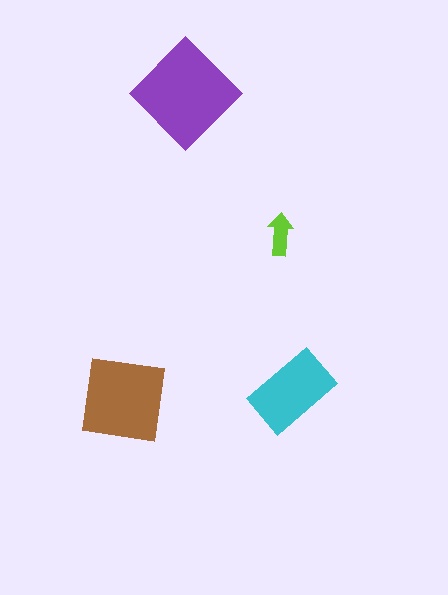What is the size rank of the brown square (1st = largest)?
2nd.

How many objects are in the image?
There are 4 objects in the image.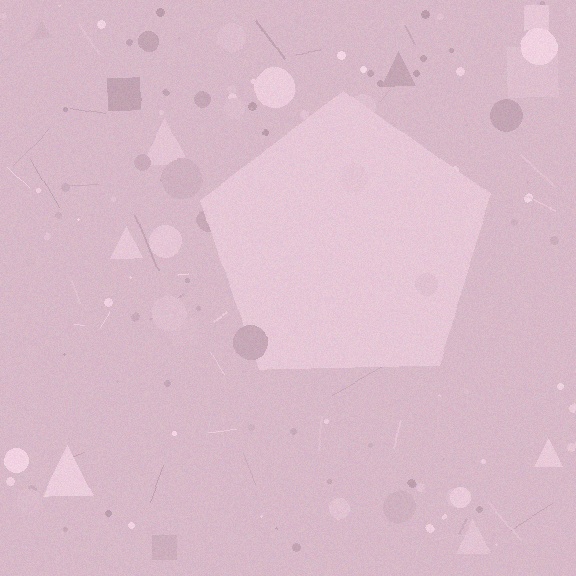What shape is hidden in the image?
A pentagon is hidden in the image.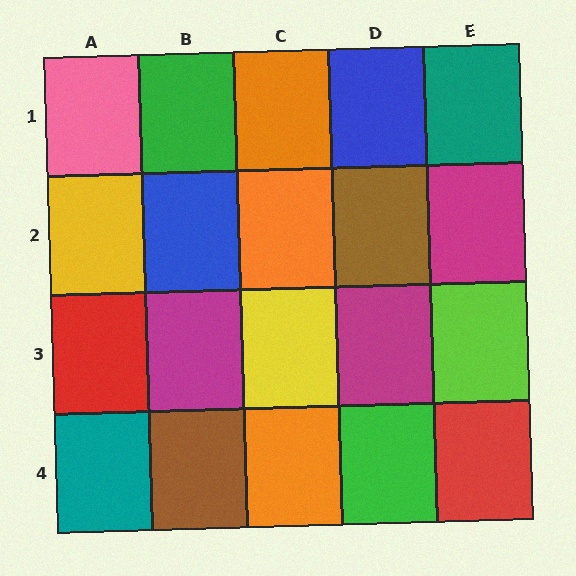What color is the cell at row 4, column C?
Orange.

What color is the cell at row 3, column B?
Magenta.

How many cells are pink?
1 cell is pink.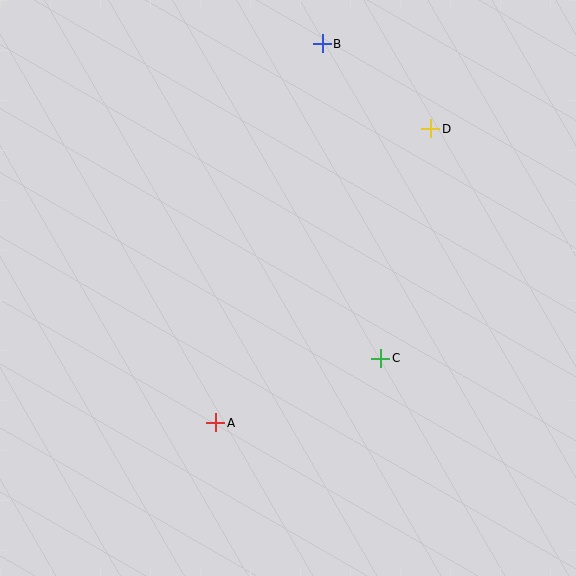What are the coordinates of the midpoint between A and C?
The midpoint between A and C is at (298, 391).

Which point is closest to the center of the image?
Point C at (381, 358) is closest to the center.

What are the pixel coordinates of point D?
Point D is at (431, 129).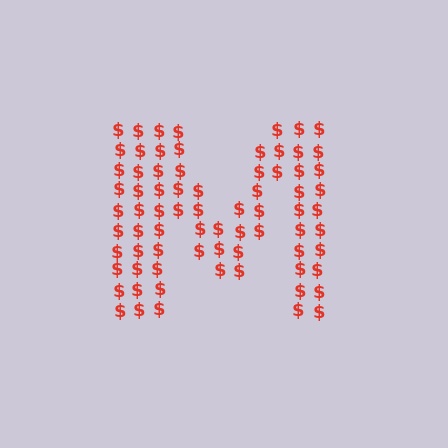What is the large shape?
The large shape is the letter M.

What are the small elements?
The small elements are dollar signs.